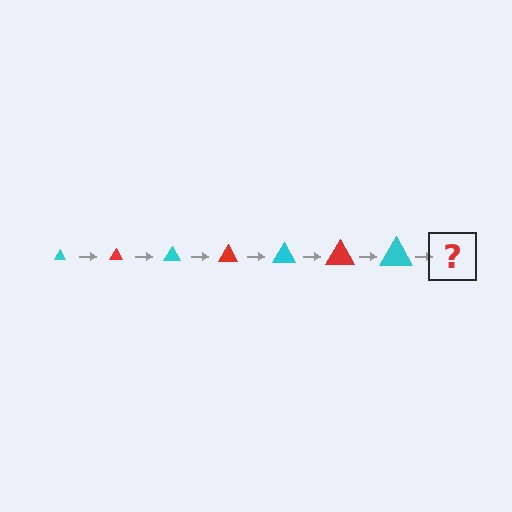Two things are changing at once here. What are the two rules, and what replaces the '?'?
The two rules are that the triangle grows larger each step and the color cycles through cyan and red. The '?' should be a red triangle, larger than the previous one.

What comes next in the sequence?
The next element should be a red triangle, larger than the previous one.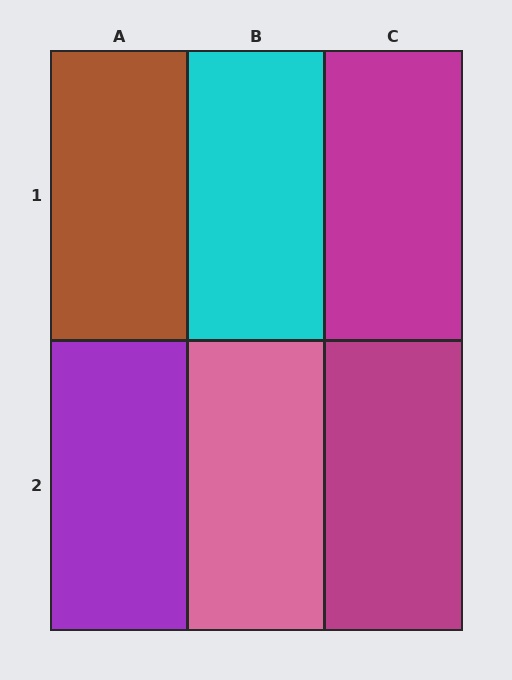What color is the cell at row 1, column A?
Brown.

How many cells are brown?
1 cell is brown.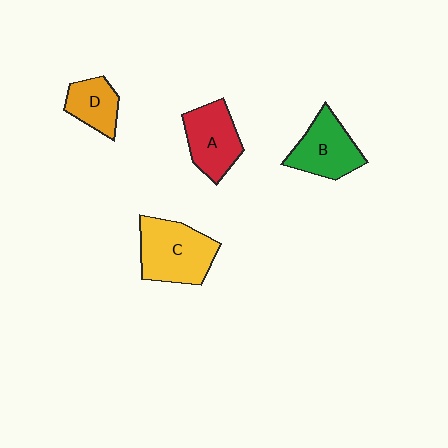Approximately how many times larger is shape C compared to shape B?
Approximately 1.2 times.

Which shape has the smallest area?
Shape D (orange).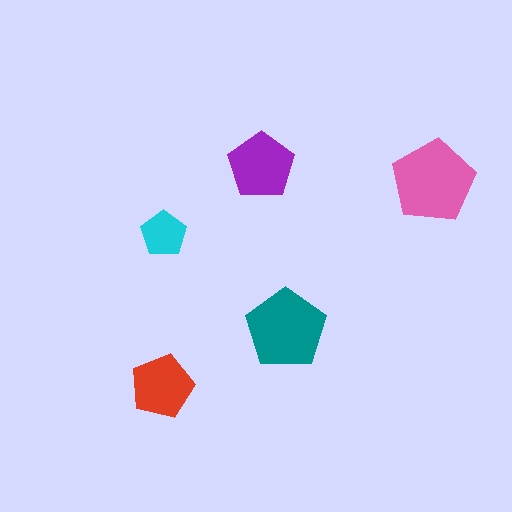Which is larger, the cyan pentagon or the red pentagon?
The red one.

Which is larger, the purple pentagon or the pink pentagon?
The pink one.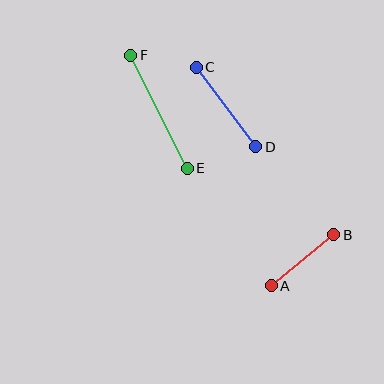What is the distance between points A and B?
The distance is approximately 81 pixels.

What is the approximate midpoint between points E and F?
The midpoint is at approximately (159, 112) pixels.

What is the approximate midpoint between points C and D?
The midpoint is at approximately (226, 107) pixels.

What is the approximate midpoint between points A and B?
The midpoint is at approximately (303, 260) pixels.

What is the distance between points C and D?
The distance is approximately 100 pixels.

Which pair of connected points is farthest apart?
Points E and F are farthest apart.